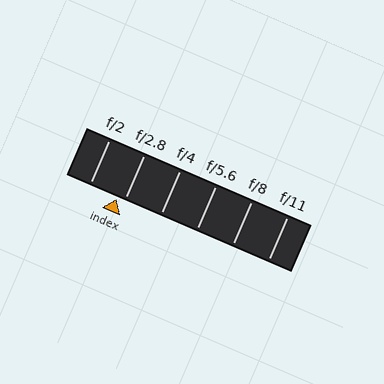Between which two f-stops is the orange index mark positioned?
The index mark is between f/2 and f/2.8.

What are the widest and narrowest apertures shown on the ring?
The widest aperture shown is f/2 and the narrowest is f/11.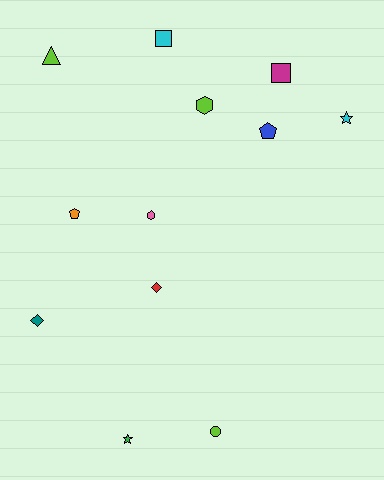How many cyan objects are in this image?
There are 2 cyan objects.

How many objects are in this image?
There are 12 objects.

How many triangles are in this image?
There is 1 triangle.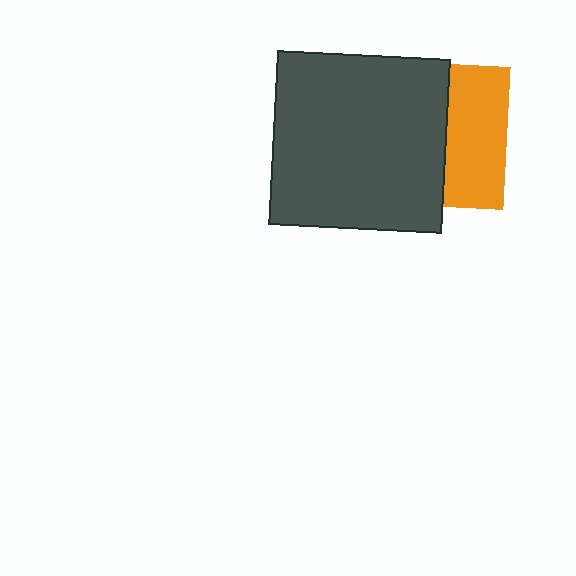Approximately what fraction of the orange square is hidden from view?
Roughly 58% of the orange square is hidden behind the dark gray square.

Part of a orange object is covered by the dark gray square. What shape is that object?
It is a square.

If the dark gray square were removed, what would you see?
You would see the complete orange square.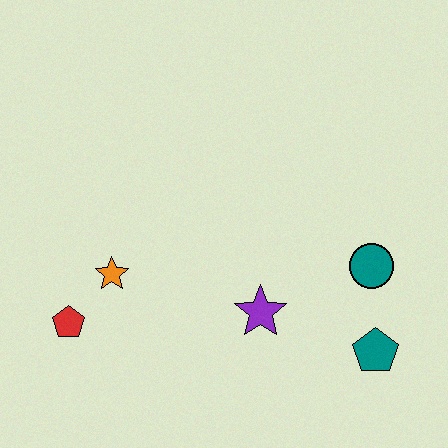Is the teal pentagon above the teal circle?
No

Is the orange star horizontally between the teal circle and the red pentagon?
Yes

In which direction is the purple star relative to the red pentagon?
The purple star is to the right of the red pentagon.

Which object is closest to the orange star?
The red pentagon is closest to the orange star.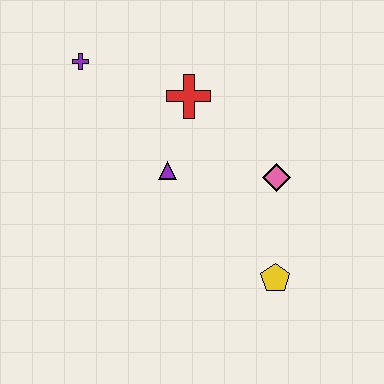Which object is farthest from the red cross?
The yellow pentagon is farthest from the red cross.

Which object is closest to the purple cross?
The red cross is closest to the purple cross.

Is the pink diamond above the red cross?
No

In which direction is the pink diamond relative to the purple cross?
The pink diamond is to the right of the purple cross.